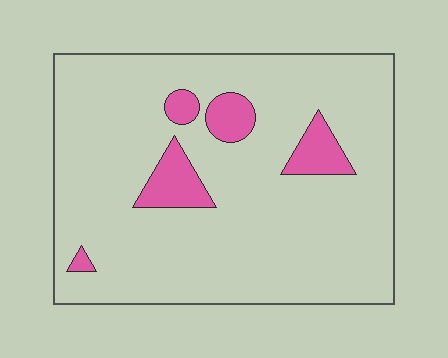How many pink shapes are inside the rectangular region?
5.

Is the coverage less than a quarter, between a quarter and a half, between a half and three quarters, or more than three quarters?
Less than a quarter.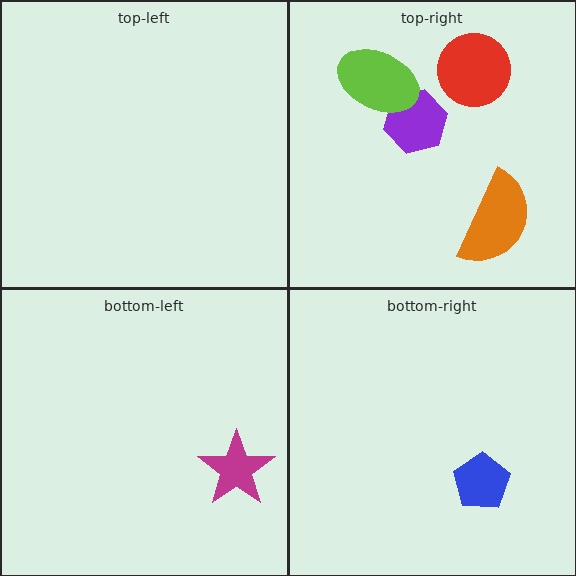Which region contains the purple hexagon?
The top-right region.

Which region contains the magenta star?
The bottom-left region.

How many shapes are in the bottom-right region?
1.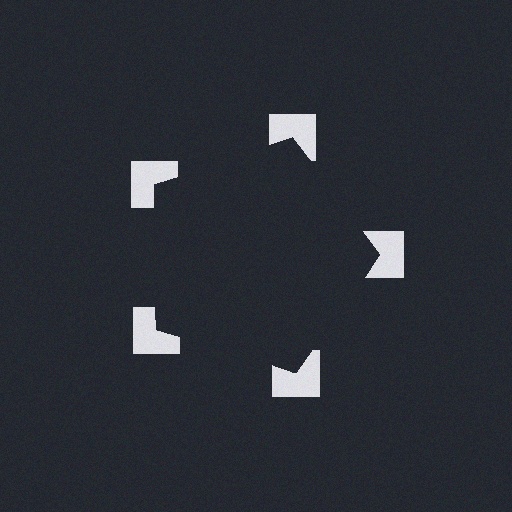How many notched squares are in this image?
There are 5 — one at each vertex of the illusory pentagon.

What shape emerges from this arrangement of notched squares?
An illusory pentagon — its edges are inferred from the aligned wedge cuts in the notched squares, not physically drawn.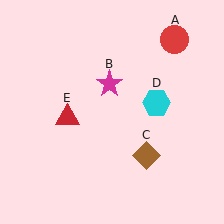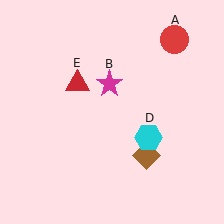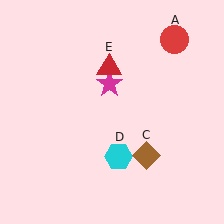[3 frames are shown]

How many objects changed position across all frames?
2 objects changed position: cyan hexagon (object D), red triangle (object E).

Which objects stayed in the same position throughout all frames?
Red circle (object A) and magenta star (object B) and brown diamond (object C) remained stationary.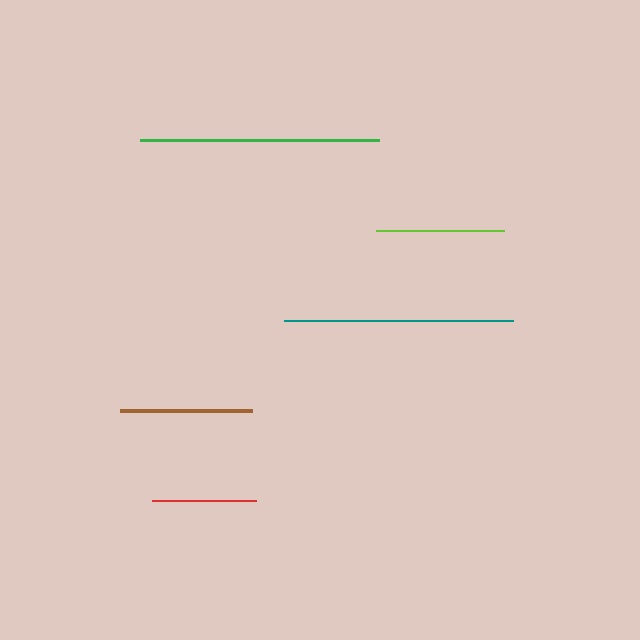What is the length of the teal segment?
The teal segment is approximately 230 pixels long.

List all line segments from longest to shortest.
From longest to shortest: green, teal, brown, lime, red.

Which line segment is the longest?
The green line is the longest at approximately 239 pixels.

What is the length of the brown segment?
The brown segment is approximately 132 pixels long.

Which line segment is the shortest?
The red line is the shortest at approximately 103 pixels.